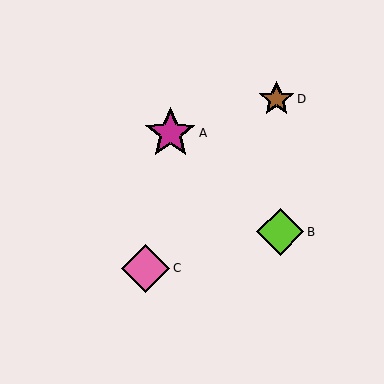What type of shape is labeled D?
Shape D is a brown star.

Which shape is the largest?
The magenta star (labeled A) is the largest.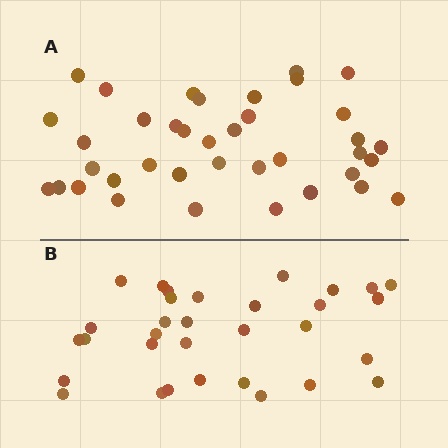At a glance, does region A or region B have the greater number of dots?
Region A (the top region) has more dots.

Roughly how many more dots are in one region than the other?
Region A has about 6 more dots than region B.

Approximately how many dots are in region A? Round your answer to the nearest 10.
About 40 dots. (The exact count is 38, which rounds to 40.)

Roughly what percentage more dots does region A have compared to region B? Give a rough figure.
About 20% more.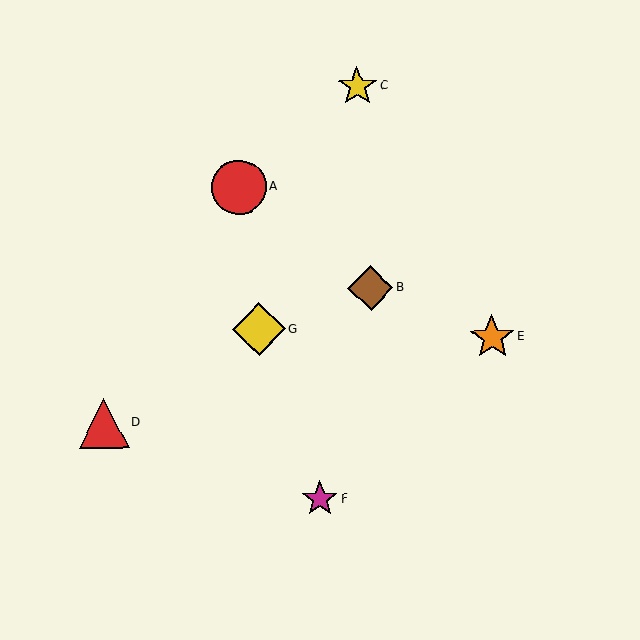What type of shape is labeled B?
Shape B is a brown diamond.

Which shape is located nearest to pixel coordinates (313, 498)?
The magenta star (labeled F) at (320, 499) is nearest to that location.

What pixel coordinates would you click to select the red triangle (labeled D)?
Click at (103, 423) to select the red triangle D.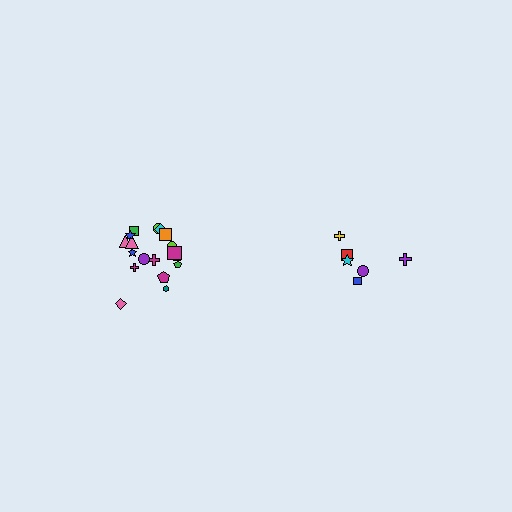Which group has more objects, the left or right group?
The left group.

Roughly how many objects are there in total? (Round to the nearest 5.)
Roughly 25 objects in total.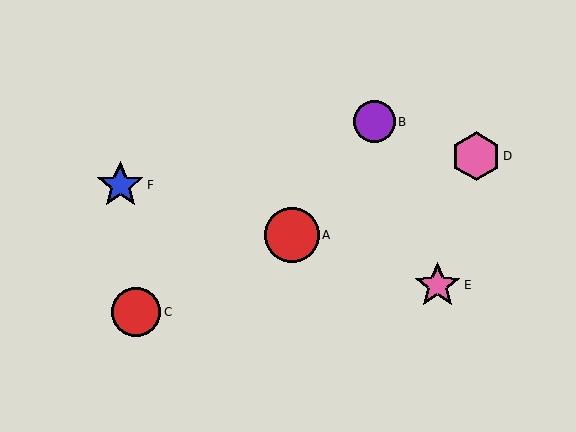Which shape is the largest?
The red circle (labeled A) is the largest.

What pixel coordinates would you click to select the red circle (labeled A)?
Click at (292, 235) to select the red circle A.